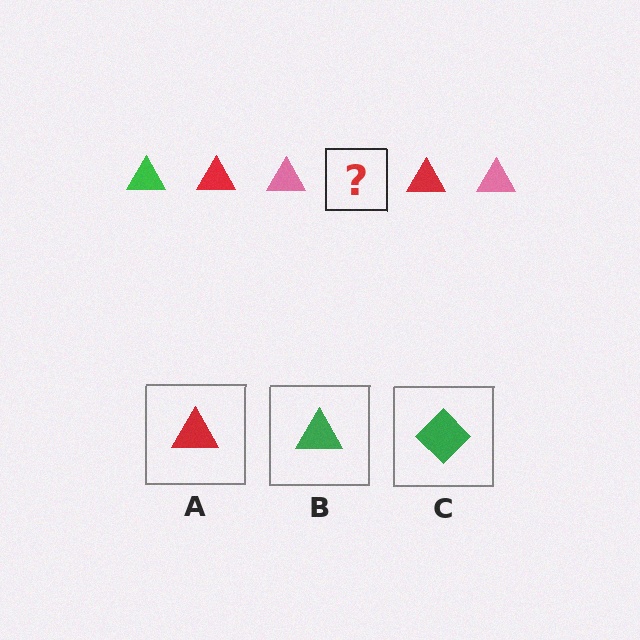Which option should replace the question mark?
Option B.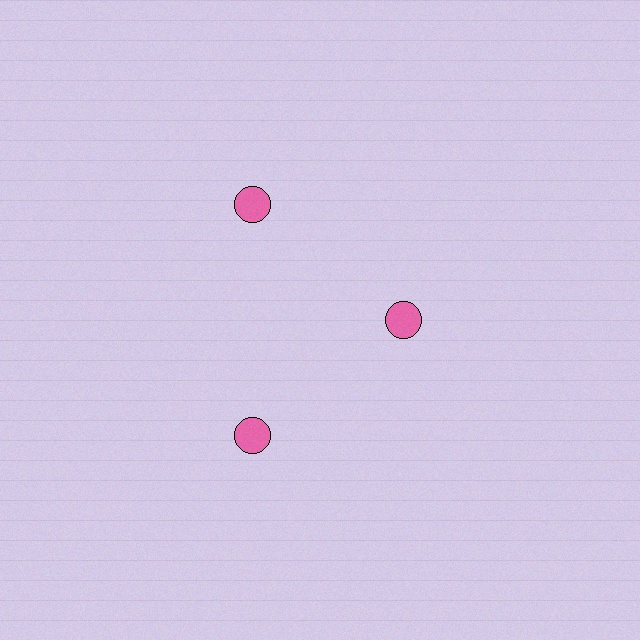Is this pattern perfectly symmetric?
No. The 3 pink circles are arranged in a ring, but one element near the 3 o'clock position is pulled inward toward the center, breaking the 3-fold rotational symmetry.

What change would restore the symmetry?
The symmetry would be restored by moving it outward, back onto the ring so that all 3 circles sit at equal angles and equal distance from the center.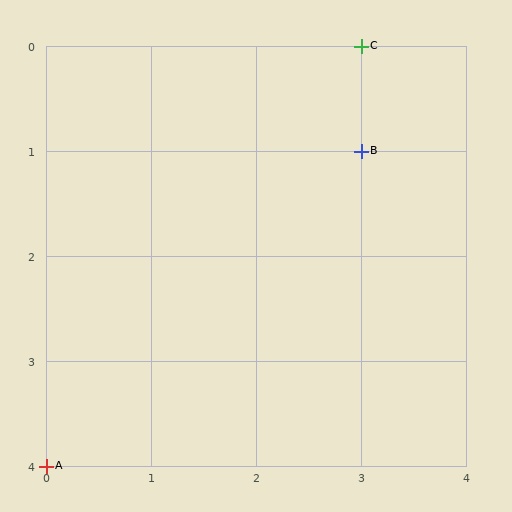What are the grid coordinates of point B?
Point B is at grid coordinates (3, 1).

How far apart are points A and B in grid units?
Points A and B are 3 columns and 3 rows apart (about 4.2 grid units diagonally).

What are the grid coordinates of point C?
Point C is at grid coordinates (3, 0).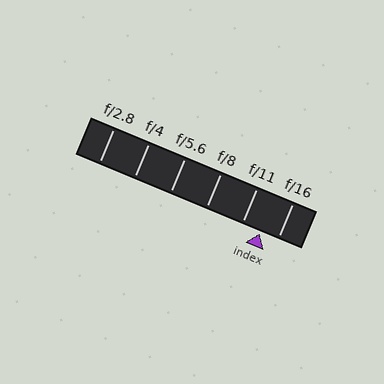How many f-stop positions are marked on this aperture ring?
There are 6 f-stop positions marked.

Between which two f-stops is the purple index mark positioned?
The index mark is between f/11 and f/16.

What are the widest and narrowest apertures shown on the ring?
The widest aperture shown is f/2.8 and the narrowest is f/16.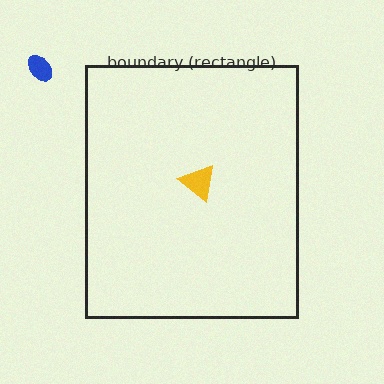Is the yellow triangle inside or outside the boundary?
Inside.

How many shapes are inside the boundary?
1 inside, 1 outside.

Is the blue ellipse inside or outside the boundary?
Outside.